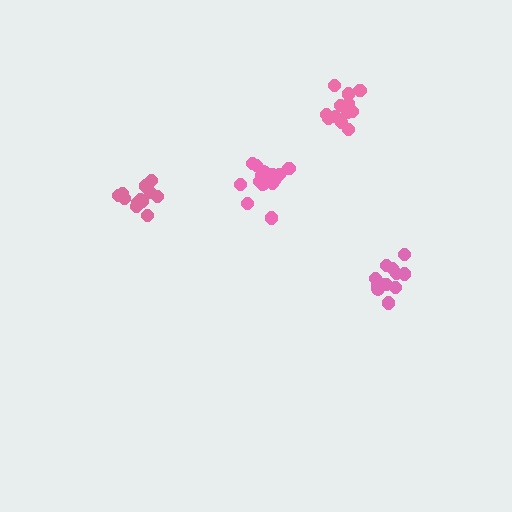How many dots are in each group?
Group 1: 16 dots, Group 2: 13 dots, Group 3: 12 dots, Group 4: 12 dots (53 total).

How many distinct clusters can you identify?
There are 4 distinct clusters.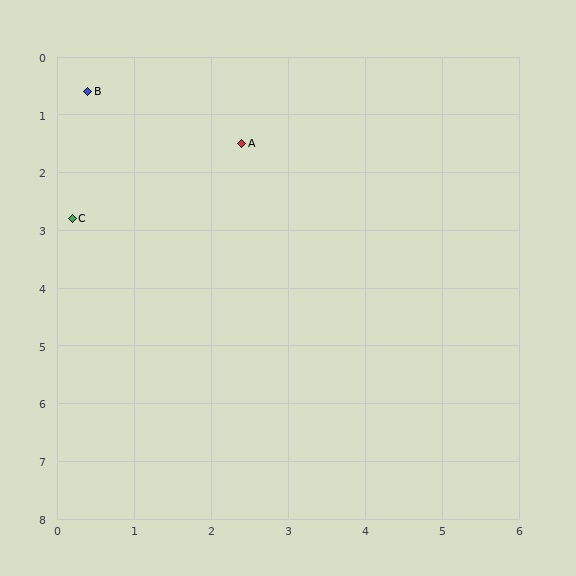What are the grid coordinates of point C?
Point C is at approximately (0.2, 2.8).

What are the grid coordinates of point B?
Point B is at approximately (0.4, 0.6).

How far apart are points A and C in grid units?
Points A and C are about 2.6 grid units apart.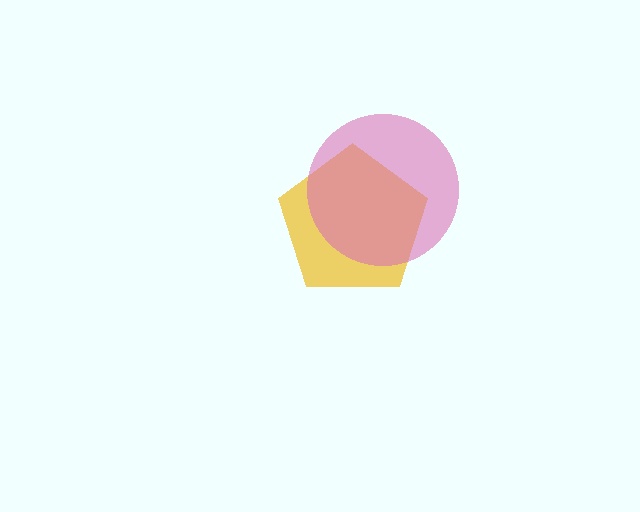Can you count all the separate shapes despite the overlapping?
Yes, there are 2 separate shapes.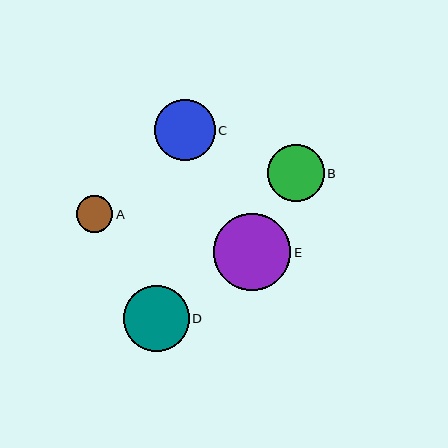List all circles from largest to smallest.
From largest to smallest: E, D, C, B, A.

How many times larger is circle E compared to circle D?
Circle E is approximately 1.2 times the size of circle D.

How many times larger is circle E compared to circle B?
Circle E is approximately 1.4 times the size of circle B.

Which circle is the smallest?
Circle A is the smallest with a size of approximately 37 pixels.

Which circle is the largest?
Circle E is the largest with a size of approximately 77 pixels.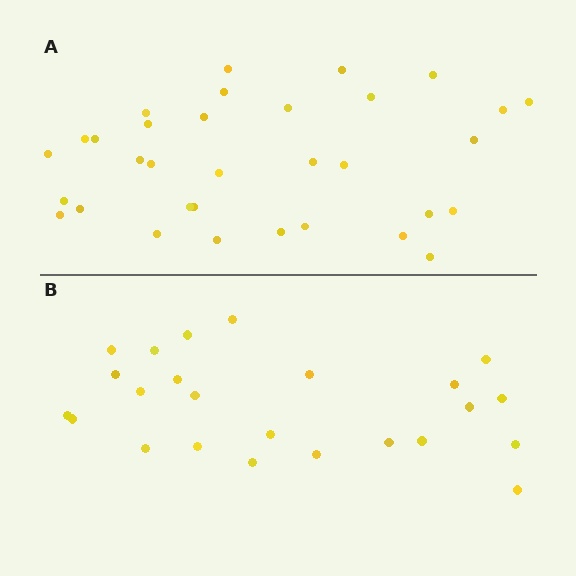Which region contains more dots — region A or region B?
Region A (the top region) has more dots.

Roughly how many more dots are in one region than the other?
Region A has roughly 8 or so more dots than region B.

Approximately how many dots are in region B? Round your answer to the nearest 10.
About 20 dots. (The exact count is 24, which rounds to 20.)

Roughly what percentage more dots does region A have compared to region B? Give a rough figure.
About 40% more.